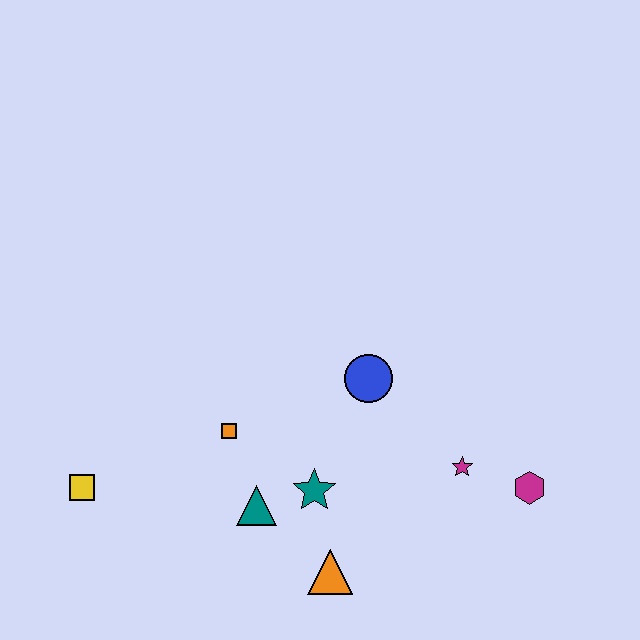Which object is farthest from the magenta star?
The yellow square is farthest from the magenta star.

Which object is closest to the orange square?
The teal triangle is closest to the orange square.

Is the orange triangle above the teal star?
No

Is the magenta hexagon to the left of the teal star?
No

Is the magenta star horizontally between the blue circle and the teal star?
No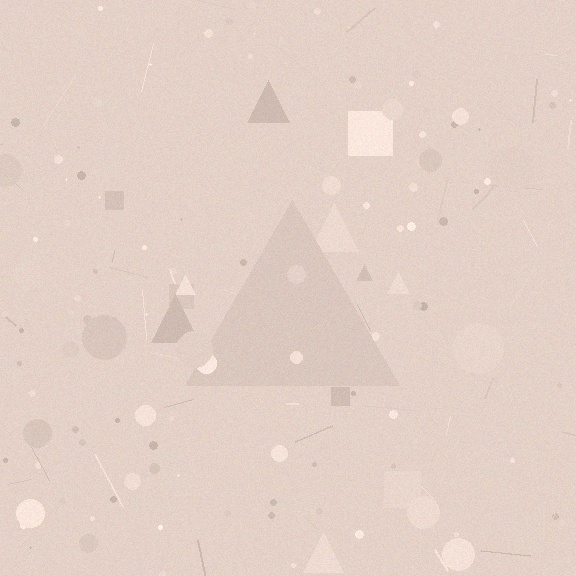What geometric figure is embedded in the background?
A triangle is embedded in the background.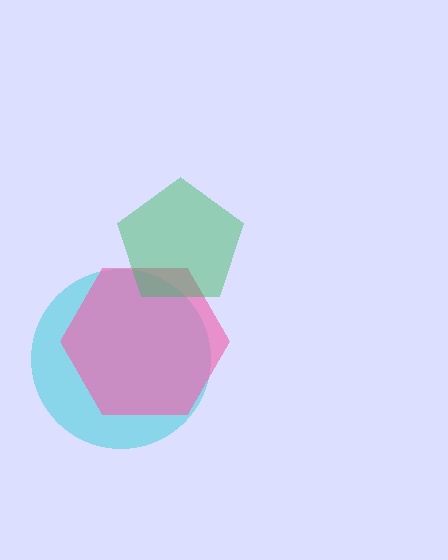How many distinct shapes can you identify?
There are 3 distinct shapes: a cyan circle, a pink hexagon, a green pentagon.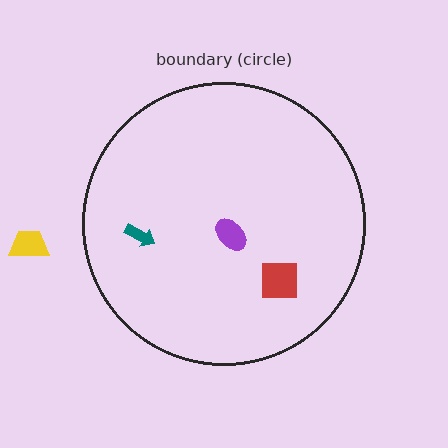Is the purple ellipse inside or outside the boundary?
Inside.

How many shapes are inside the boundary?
3 inside, 1 outside.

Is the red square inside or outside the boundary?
Inside.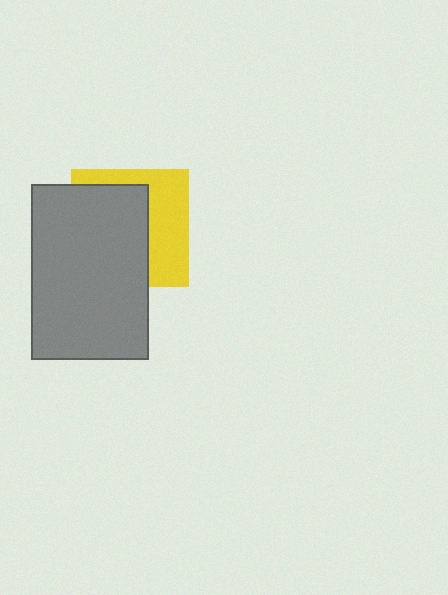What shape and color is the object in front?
The object in front is a gray rectangle.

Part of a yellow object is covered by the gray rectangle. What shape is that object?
It is a square.